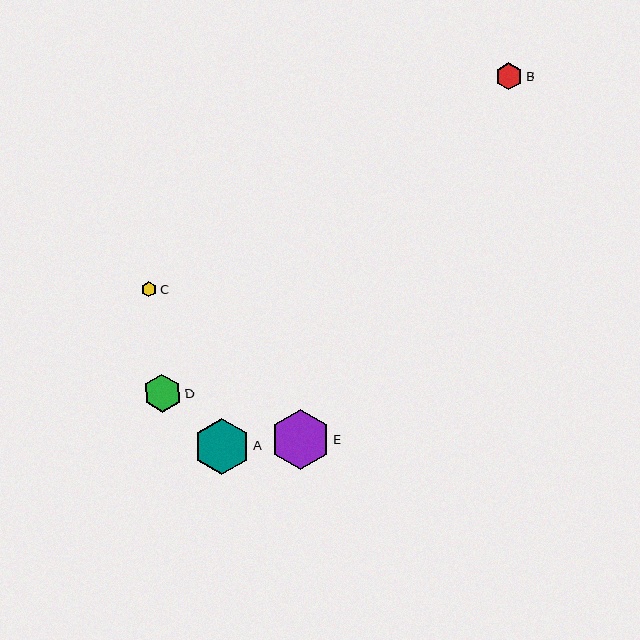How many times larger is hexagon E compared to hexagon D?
Hexagon E is approximately 1.6 times the size of hexagon D.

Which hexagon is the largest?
Hexagon E is the largest with a size of approximately 59 pixels.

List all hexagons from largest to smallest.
From largest to smallest: E, A, D, B, C.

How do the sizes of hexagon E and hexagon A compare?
Hexagon E and hexagon A are approximately the same size.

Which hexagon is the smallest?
Hexagon C is the smallest with a size of approximately 15 pixels.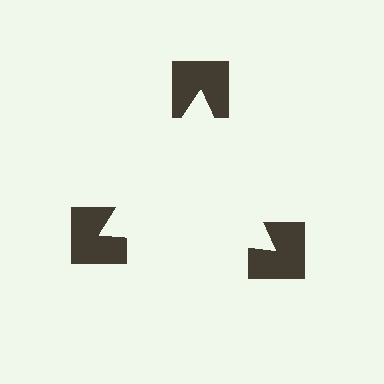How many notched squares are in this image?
There are 3 — one at each vertex of the illusory triangle.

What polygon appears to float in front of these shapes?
An illusory triangle — its edges are inferred from the aligned wedge cuts in the notched squares, not physically drawn.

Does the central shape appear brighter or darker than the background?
It typically appears slightly brighter than the background, even though no actual brightness change is drawn.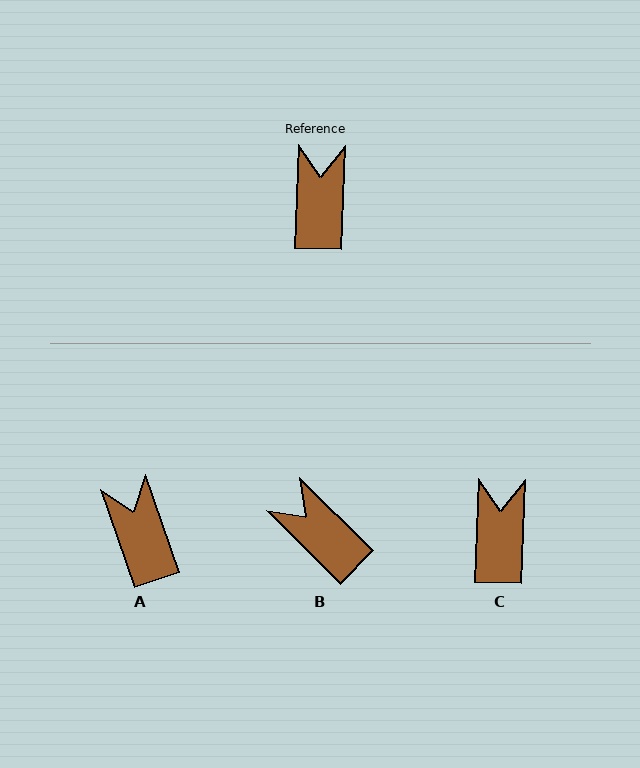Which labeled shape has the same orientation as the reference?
C.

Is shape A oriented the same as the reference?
No, it is off by about 21 degrees.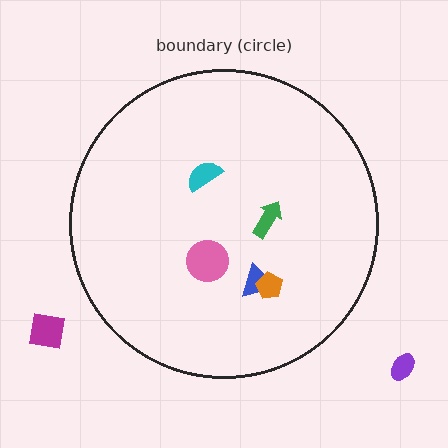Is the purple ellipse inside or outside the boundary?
Outside.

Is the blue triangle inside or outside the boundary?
Inside.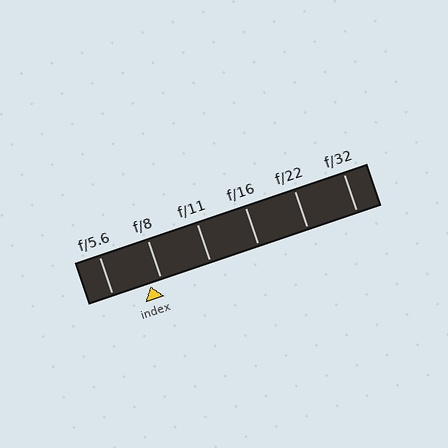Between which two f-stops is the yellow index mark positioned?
The index mark is between f/5.6 and f/8.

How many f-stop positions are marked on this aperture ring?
There are 6 f-stop positions marked.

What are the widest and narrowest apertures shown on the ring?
The widest aperture shown is f/5.6 and the narrowest is f/32.